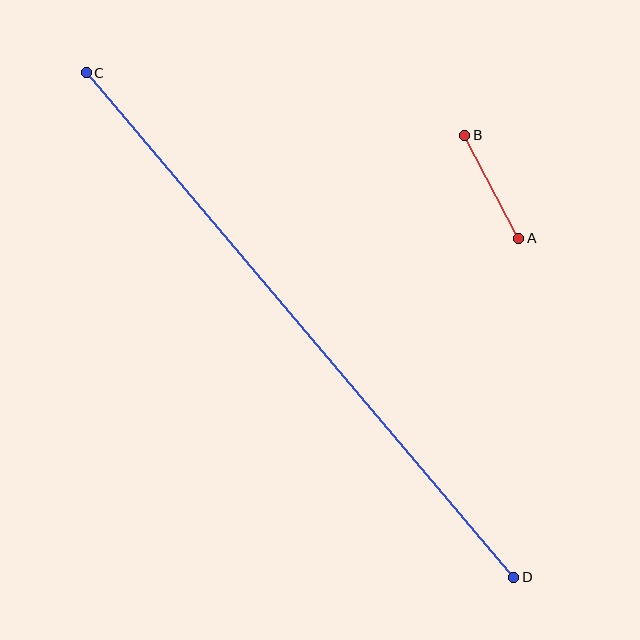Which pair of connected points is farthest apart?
Points C and D are farthest apart.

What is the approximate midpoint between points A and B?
The midpoint is at approximately (492, 187) pixels.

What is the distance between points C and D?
The distance is approximately 661 pixels.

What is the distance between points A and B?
The distance is approximately 116 pixels.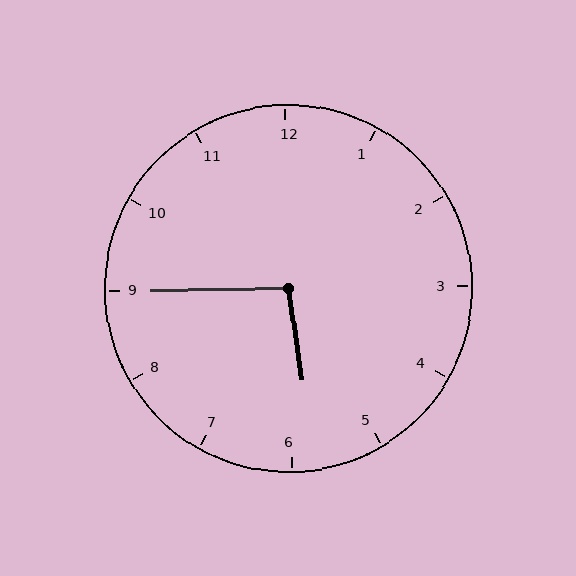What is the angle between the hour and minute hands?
Approximately 98 degrees.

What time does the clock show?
5:45.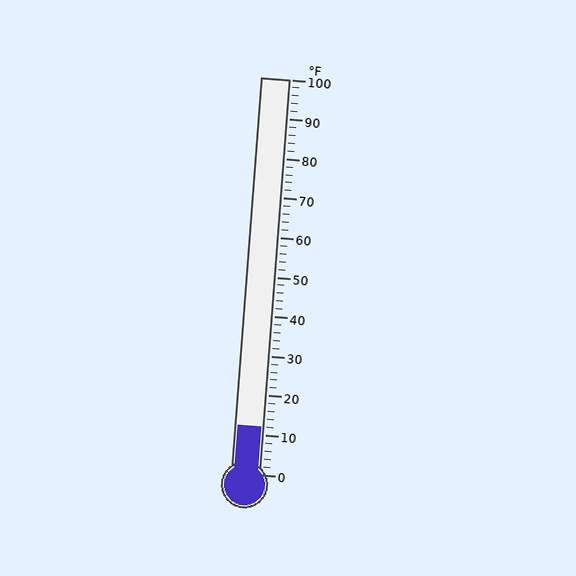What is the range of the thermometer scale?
The thermometer scale ranges from 0°F to 100°F.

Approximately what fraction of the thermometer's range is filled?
The thermometer is filled to approximately 10% of its range.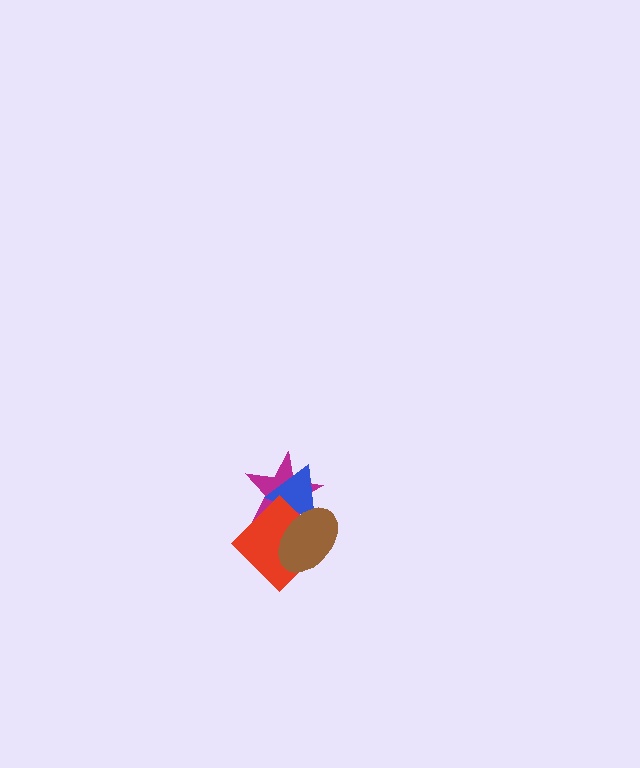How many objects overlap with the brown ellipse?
3 objects overlap with the brown ellipse.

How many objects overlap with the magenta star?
3 objects overlap with the magenta star.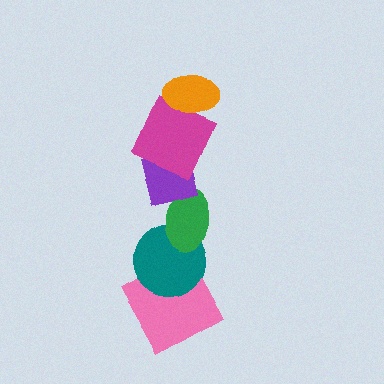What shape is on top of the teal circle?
The green ellipse is on top of the teal circle.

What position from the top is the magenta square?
The magenta square is 2nd from the top.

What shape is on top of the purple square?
The magenta square is on top of the purple square.